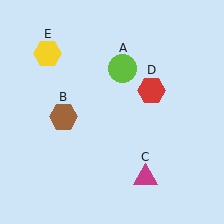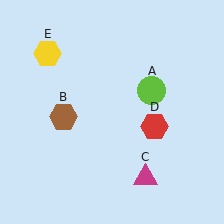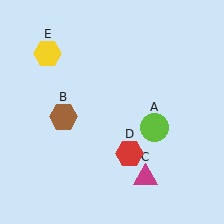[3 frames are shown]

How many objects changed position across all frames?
2 objects changed position: lime circle (object A), red hexagon (object D).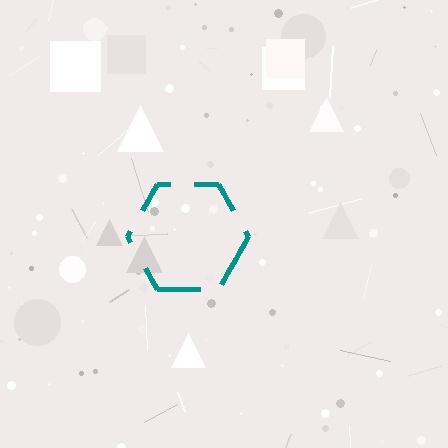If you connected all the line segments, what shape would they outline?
They would outline a hexagon.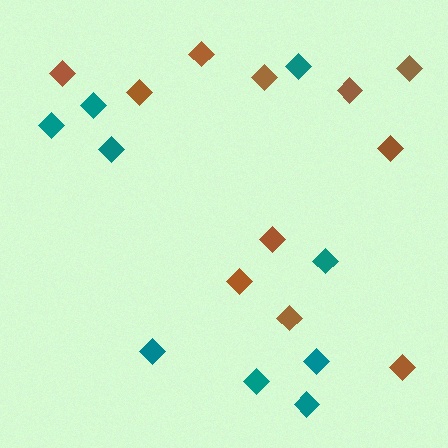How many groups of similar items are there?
There are 2 groups: one group of teal diamonds (9) and one group of brown diamonds (11).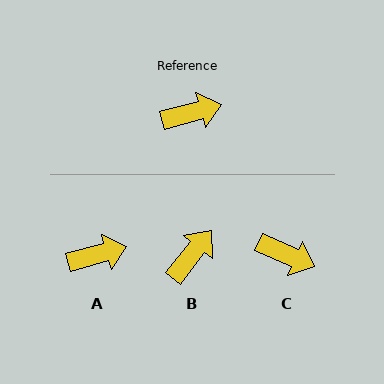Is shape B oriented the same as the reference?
No, it is off by about 36 degrees.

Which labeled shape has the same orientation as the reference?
A.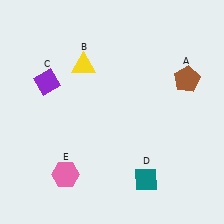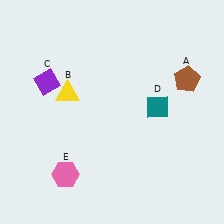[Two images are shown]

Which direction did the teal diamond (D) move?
The teal diamond (D) moved up.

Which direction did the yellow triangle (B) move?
The yellow triangle (B) moved down.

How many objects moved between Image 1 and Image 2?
2 objects moved between the two images.